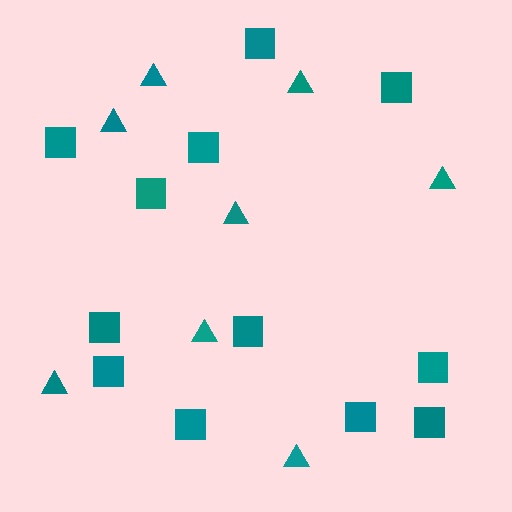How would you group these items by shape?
There are 2 groups: one group of squares (12) and one group of triangles (8).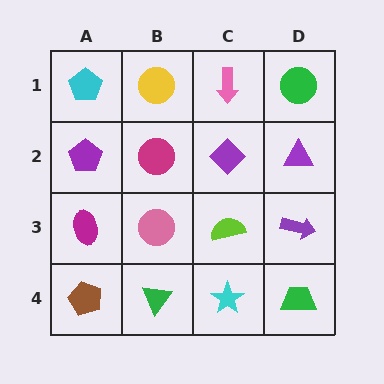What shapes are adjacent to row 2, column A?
A cyan pentagon (row 1, column A), a magenta ellipse (row 3, column A), a magenta circle (row 2, column B).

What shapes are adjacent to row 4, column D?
A purple arrow (row 3, column D), a cyan star (row 4, column C).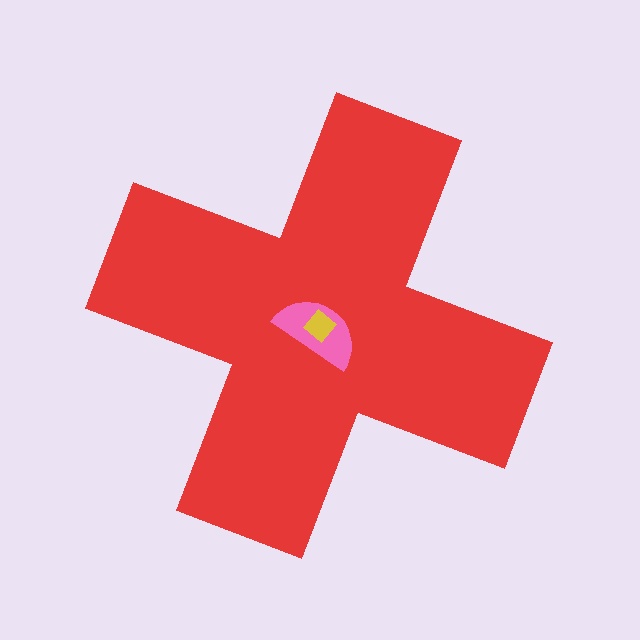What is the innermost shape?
The yellow diamond.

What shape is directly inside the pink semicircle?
The yellow diamond.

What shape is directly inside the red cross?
The pink semicircle.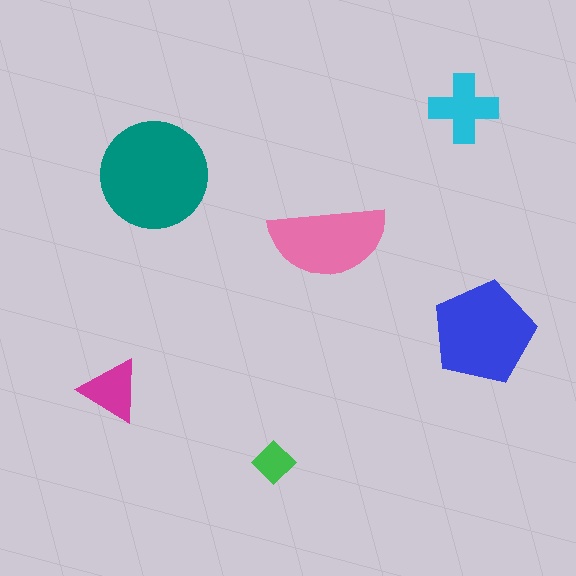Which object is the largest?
The teal circle.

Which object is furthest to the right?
The blue pentagon is rightmost.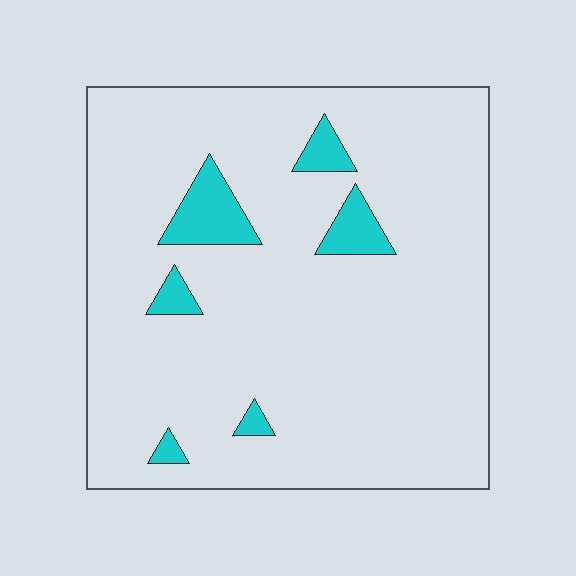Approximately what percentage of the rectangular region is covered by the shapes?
Approximately 10%.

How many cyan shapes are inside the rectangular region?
6.